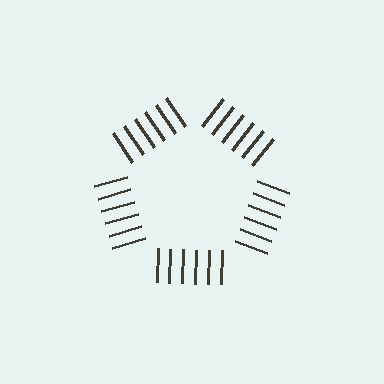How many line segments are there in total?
30 — 6 along each of the 5 edges.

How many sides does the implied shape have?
5 sides — the line-ends trace a pentagon.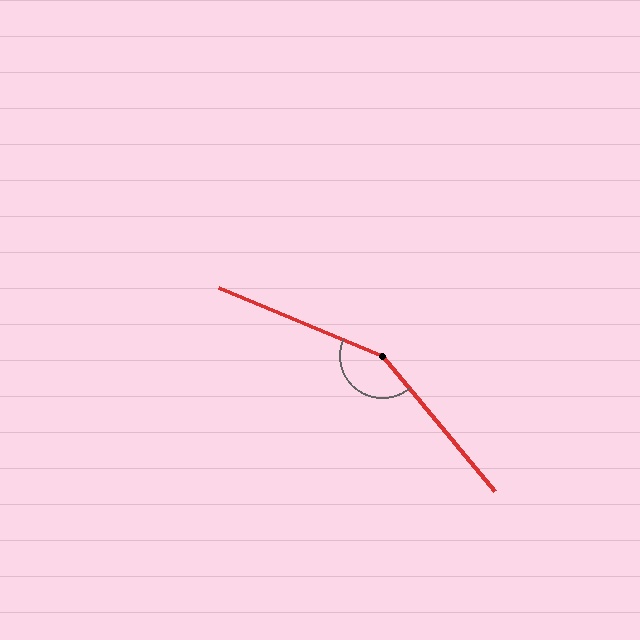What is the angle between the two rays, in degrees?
Approximately 152 degrees.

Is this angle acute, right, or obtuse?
It is obtuse.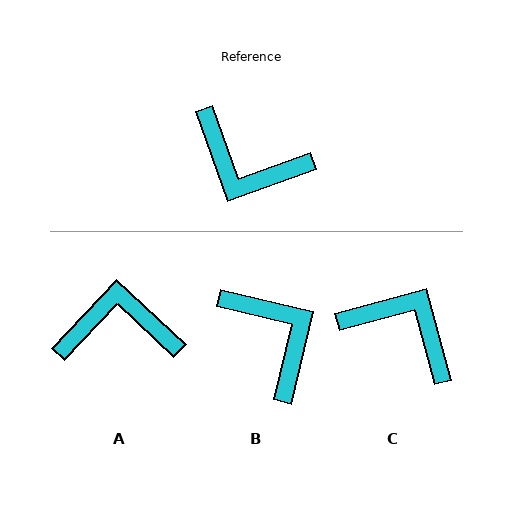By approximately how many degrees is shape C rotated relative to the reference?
Approximately 176 degrees counter-clockwise.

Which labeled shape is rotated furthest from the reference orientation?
C, about 176 degrees away.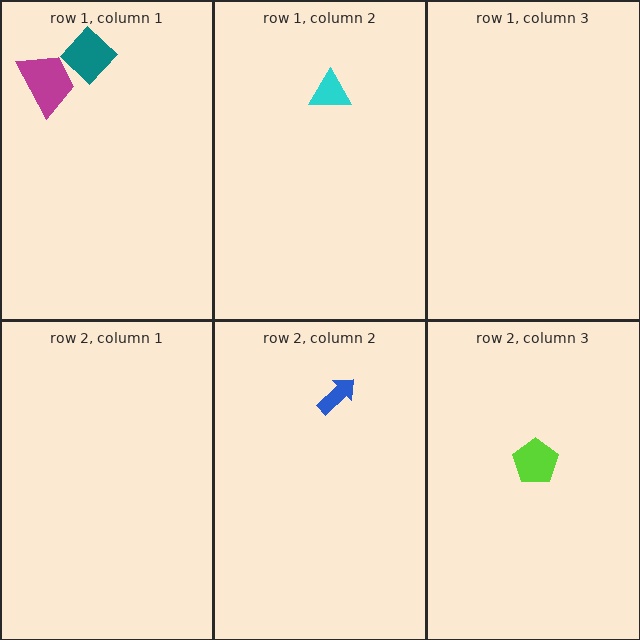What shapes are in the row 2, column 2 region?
The blue arrow.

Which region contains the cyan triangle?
The row 1, column 2 region.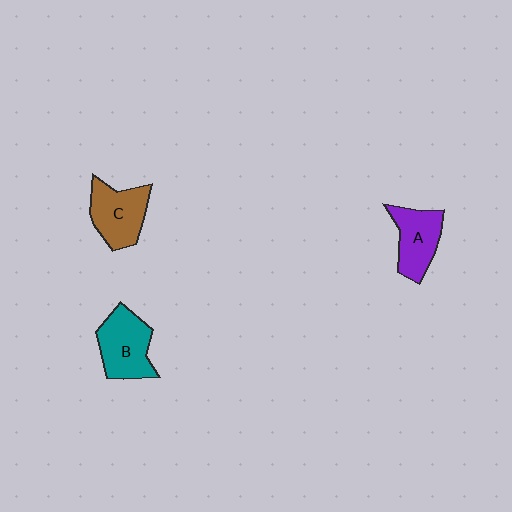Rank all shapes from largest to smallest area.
From largest to smallest: B (teal), C (brown), A (purple).